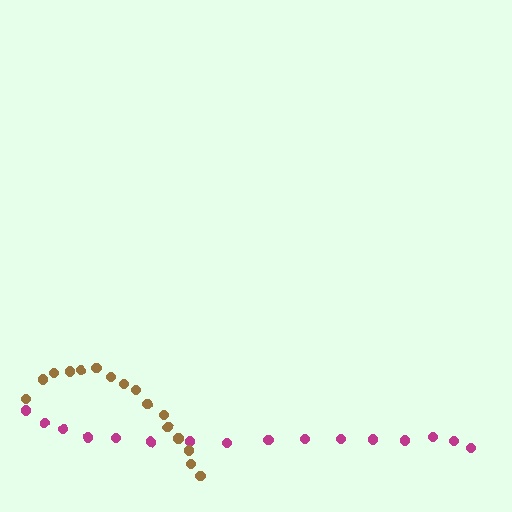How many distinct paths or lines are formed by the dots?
There are 2 distinct paths.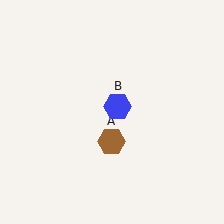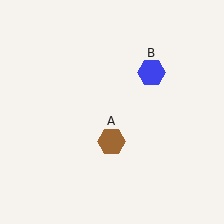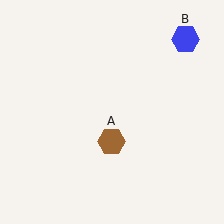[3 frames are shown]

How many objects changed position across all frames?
1 object changed position: blue hexagon (object B).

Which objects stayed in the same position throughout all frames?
Brown hexagon (object A) remained stationary.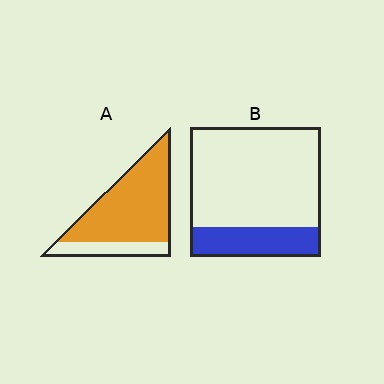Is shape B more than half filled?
No.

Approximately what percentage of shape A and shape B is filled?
A is approximately 80% and B is approximately 25%.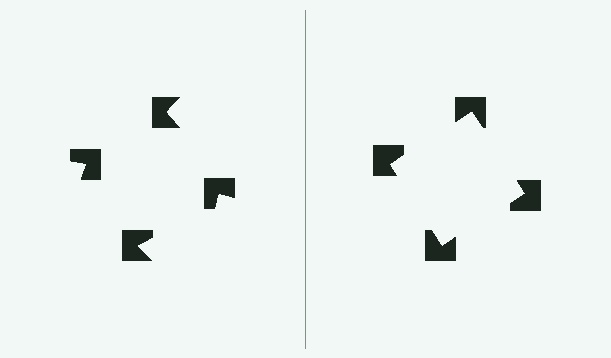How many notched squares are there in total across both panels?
8 — 4 on each side.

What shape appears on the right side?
An illusory square.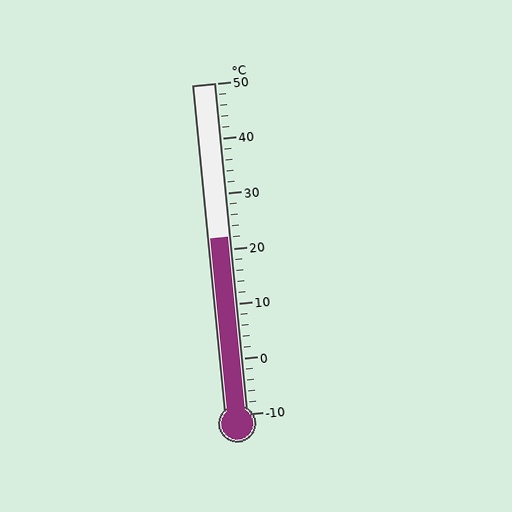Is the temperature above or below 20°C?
The temperature is above 20°C.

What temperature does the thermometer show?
The thermometer shows approximately 22°C.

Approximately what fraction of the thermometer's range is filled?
The thermometer is filled to approximately 55% of its range.